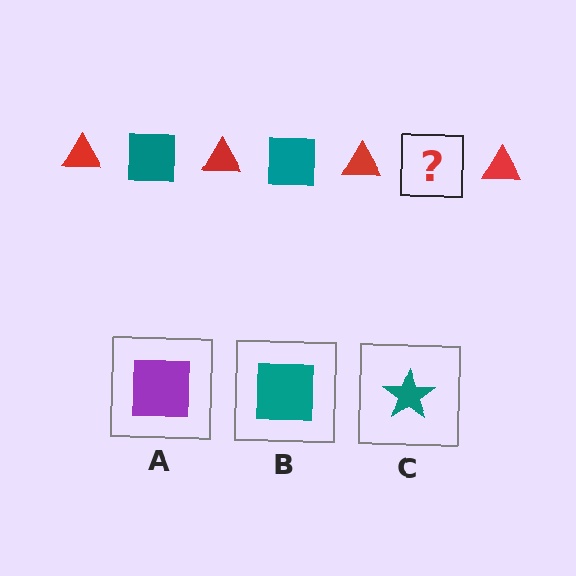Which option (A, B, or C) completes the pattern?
B.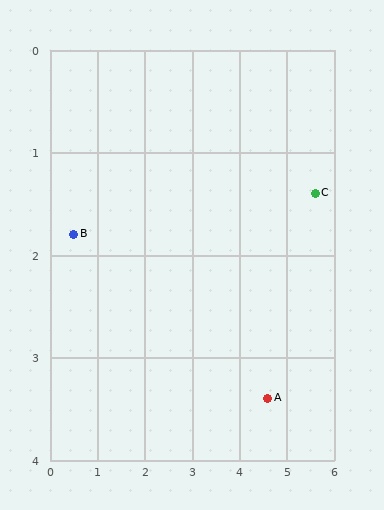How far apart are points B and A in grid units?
Points B and A are about 4.4 grid units apart.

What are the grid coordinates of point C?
Point C is at approximately (5.6, 1.4).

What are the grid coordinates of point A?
Point A is at approximately (4.6, 3.4).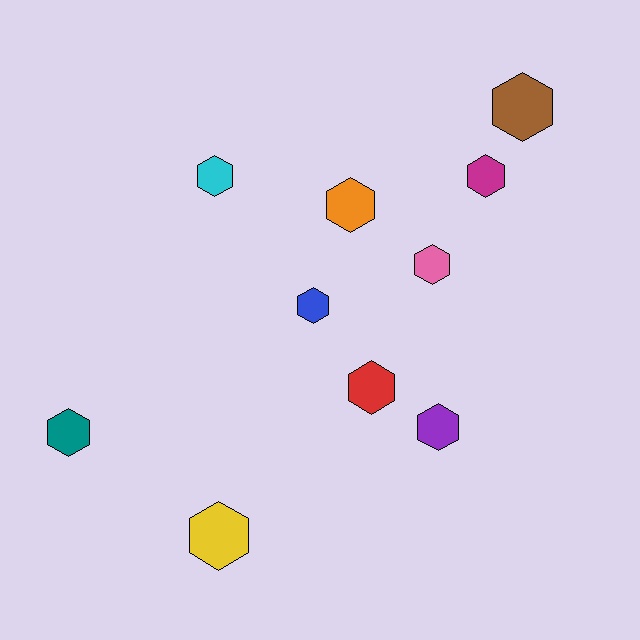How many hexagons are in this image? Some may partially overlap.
There are 10 hexagons.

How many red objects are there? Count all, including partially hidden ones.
There is 1 red object.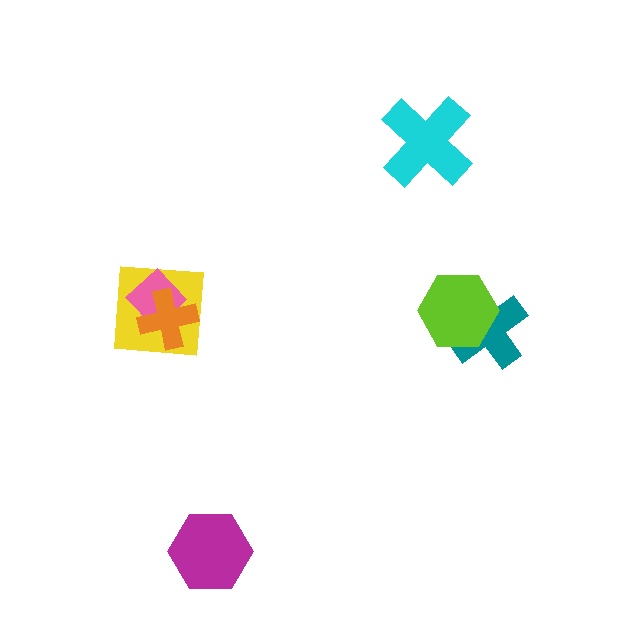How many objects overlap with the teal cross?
1 object overlaps with the teal cross.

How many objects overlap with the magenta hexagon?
0 objects overlap with the magenta hexagon.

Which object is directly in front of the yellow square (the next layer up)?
The pink diamond is directly in front of the yellow square.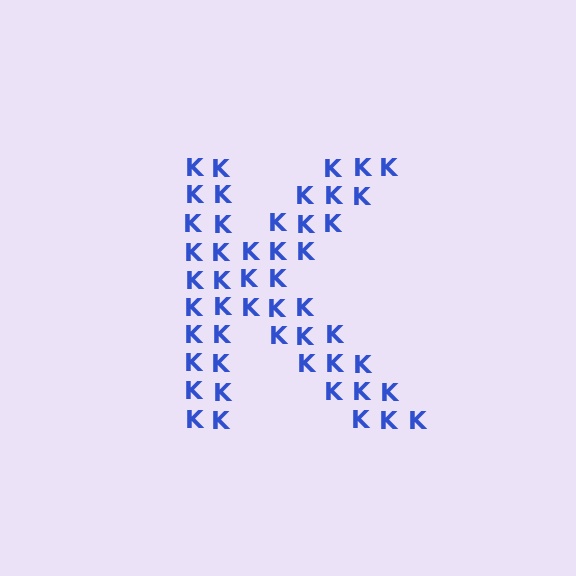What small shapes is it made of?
It is made of small letter K's.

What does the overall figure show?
The overall figure shows the letter K.